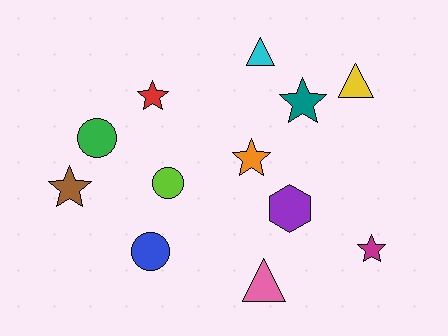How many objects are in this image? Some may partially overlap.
There are 12 objects.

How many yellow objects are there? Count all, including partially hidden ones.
There is 1 yellow object.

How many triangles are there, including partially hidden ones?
There are 3 triangles.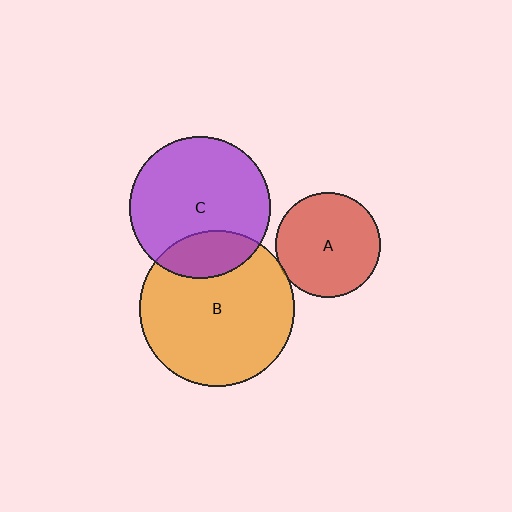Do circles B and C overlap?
Yes.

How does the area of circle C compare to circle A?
Approximately 1.8 times.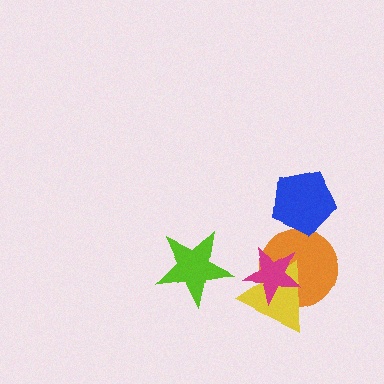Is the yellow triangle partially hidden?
Yes, it is partially covered by another shape.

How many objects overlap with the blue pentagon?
1 object overlaps with the blue pentagon.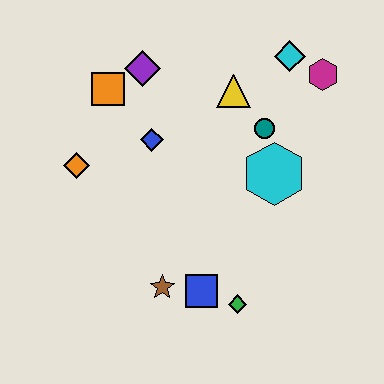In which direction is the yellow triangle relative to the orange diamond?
The yellow triangle is to the right of the orange diamond.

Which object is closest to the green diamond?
The blue square is closest to the green diamond.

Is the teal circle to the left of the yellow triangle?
No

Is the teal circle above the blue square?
Yes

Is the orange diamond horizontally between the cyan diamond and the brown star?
No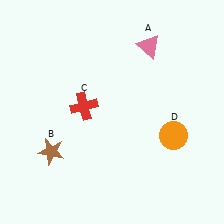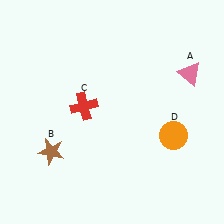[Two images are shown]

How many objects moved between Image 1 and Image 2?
1 object moved between the two images.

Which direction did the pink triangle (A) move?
The pink triangle (A) moved right.